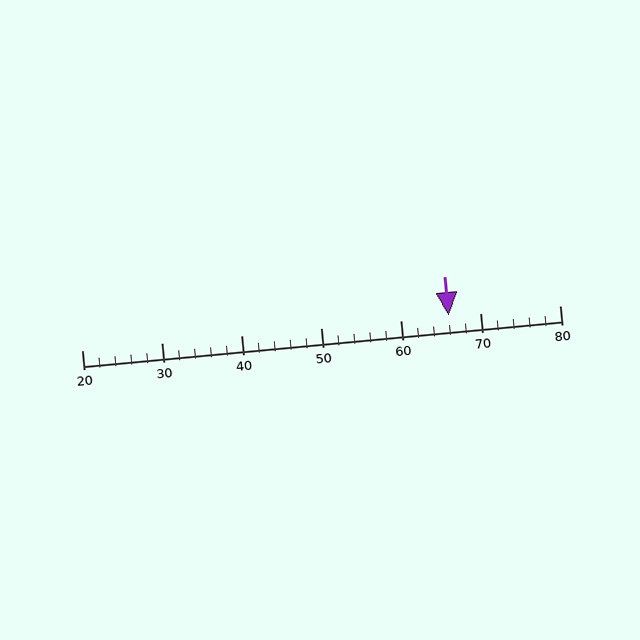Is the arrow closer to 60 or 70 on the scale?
The arrow is closer to 70.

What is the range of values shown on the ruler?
The ruler shows values from 20 to 80.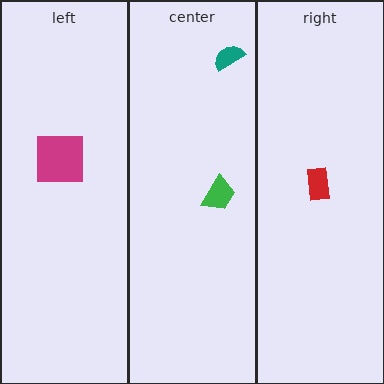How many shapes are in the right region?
1.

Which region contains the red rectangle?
The right region.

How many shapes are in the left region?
1.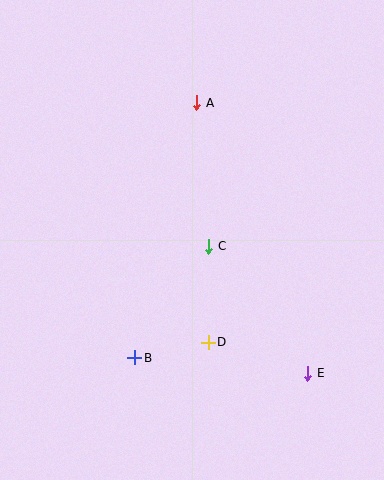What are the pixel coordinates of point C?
Point C is at (209, 246).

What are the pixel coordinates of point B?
Point B is at (135, 358).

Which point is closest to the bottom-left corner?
Point B is closest to the bottom-left corner.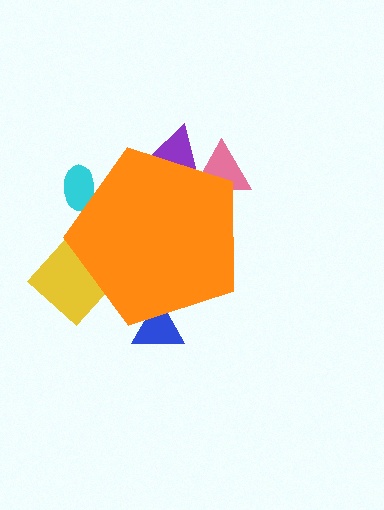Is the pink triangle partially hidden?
Yes, the pink triangle is partially hidden behind the orange pentagon.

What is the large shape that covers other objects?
An orange pentagon.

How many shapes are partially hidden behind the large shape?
5 shapes are partially hidden.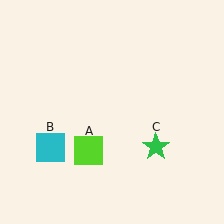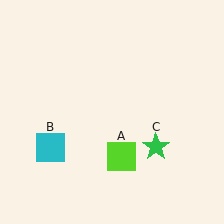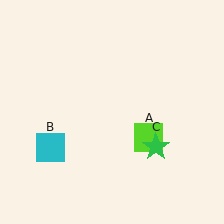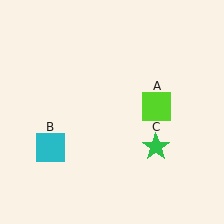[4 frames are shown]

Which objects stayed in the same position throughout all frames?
Cyan square (object B) and green star (object C) remained stationary.